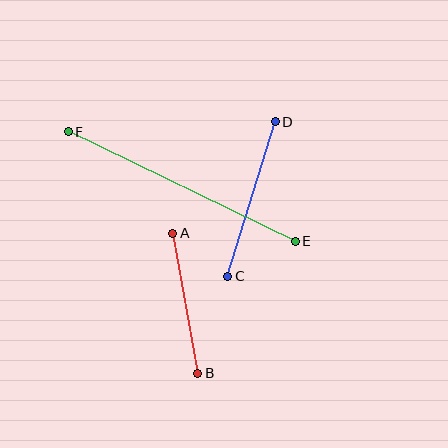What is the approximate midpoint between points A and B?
The midpoint is at approximately (185, 303) pixels.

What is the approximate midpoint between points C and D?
The midpoint is at approximately (252, 199) pixels.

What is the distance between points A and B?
The distance is approximately 142 pixels.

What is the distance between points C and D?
The distance is approximately 162 pixels.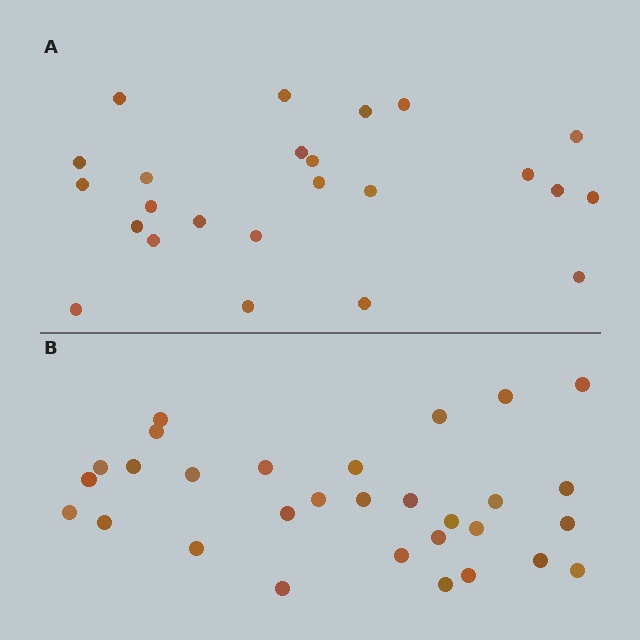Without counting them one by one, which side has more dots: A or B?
Region B (the bottom region) has more dots.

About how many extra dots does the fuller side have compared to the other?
Region B has about 6 more dots than region A.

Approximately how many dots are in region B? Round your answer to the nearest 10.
About 30 dots.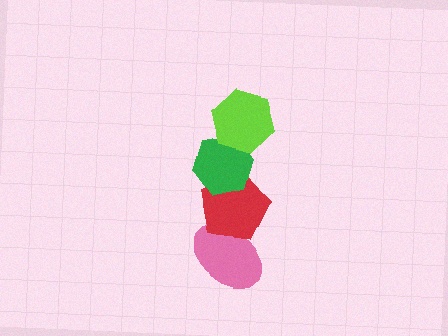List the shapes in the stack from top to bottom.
From top to bottom: the lime hexagon, the green hexagon, the red pentagon, the pink ellipse.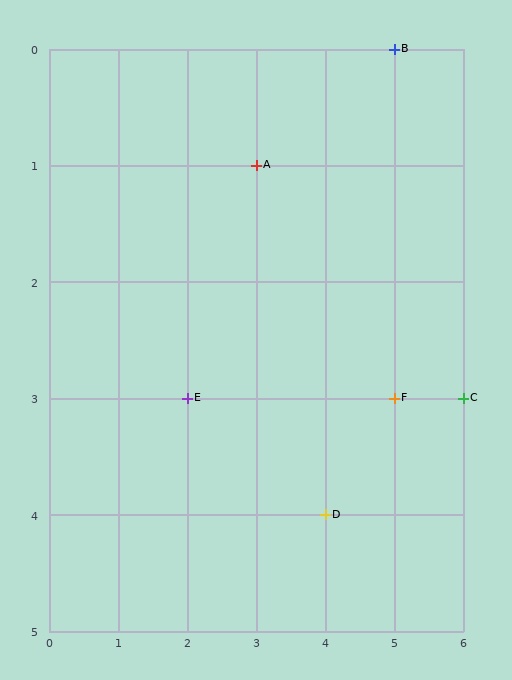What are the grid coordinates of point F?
Point F is at grid coordinates (5, 3).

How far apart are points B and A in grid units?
Points B and A are 2 columns and 1 row apart (about 2.2 grid units diagonally).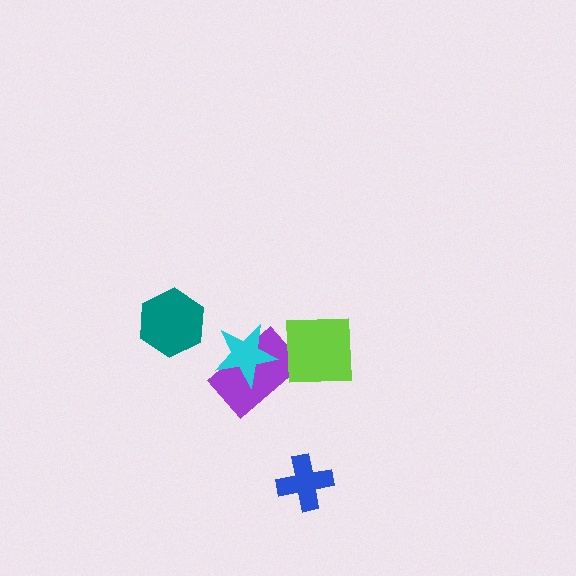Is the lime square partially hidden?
No, no other shape covers it.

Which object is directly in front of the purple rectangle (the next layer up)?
The lime square is directly in front of the purple rectangle.